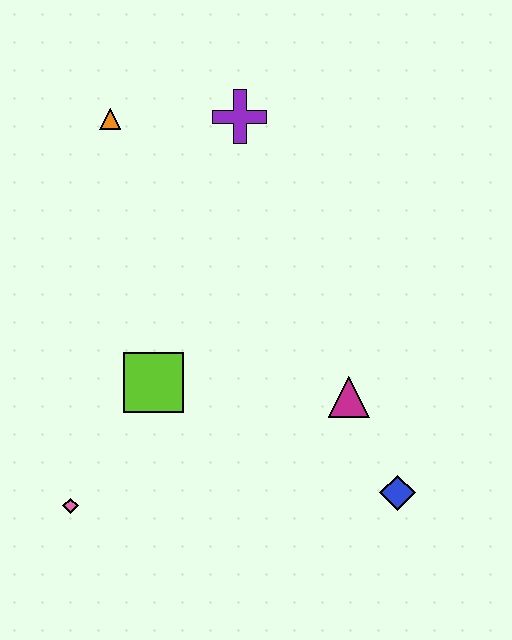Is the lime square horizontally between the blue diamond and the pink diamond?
Yes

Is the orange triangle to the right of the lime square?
No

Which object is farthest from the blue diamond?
The orange triangle is farthest from the blue diamond.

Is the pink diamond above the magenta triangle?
No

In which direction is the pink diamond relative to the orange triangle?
The pink diamond is below the orange triangle.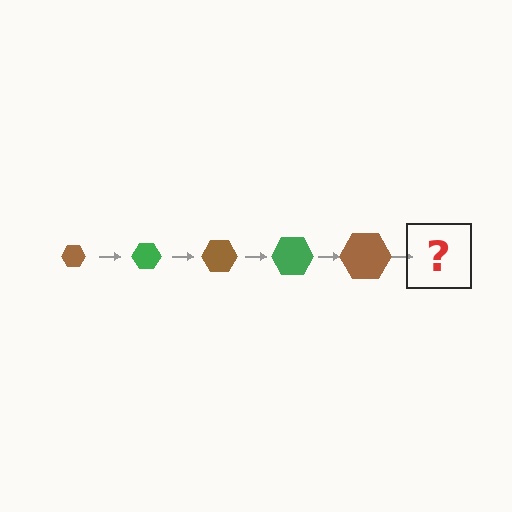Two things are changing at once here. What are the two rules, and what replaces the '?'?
The two rules are that the hexagon grows larger each step and the color cycles through brown and green. The '?' should be a green hexagon, larger than the previous one.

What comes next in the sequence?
The next element should be a green hexagon, larger than the previous one.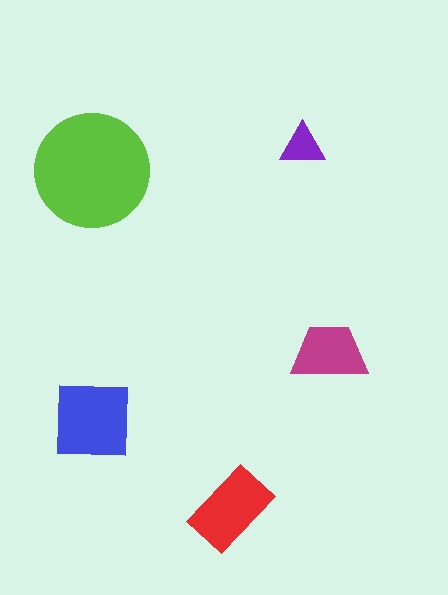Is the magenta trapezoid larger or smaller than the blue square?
Smaller.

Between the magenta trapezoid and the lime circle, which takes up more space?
The lime circle.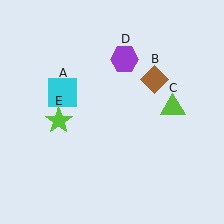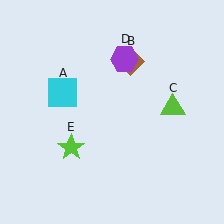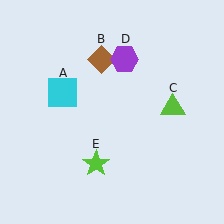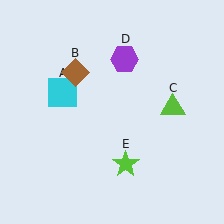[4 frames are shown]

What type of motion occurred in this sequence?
The brown diamond (object B), lime star (object E) rotated counterclockwise around the center of the scene.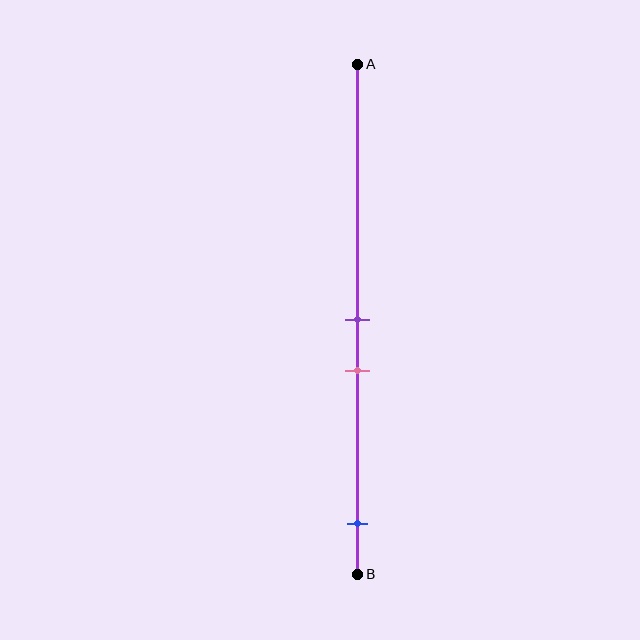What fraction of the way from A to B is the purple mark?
The purple mark is approximately 50% (0.5) of the way from A to B.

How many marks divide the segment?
There are 3 marks dividing the segment.